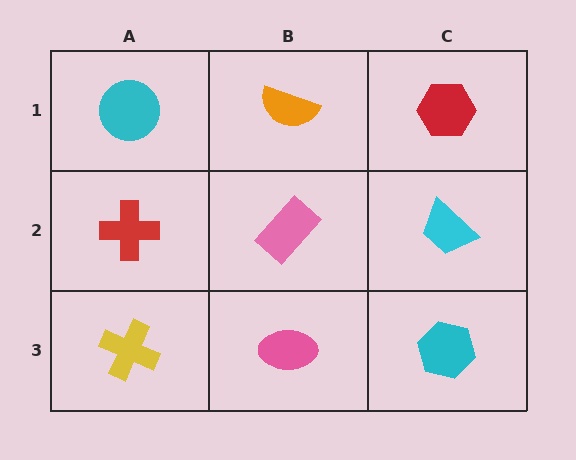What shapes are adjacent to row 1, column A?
A red cross (row 2, column A), an orange semicircle (row 1, column B).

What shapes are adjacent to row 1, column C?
A cyan trapezoid (row 2, column C), an orange semicircle (row 1, column B).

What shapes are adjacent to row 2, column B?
An orange semicircle (row 1, column B), a pink ellipse (row 3, column B), a red cross (row 2, column A), a cyan trapezoid (row 2, column C).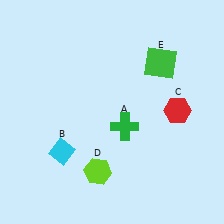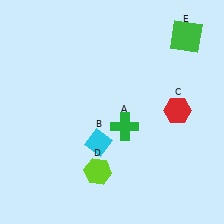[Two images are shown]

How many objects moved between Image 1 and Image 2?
2 objects moved between the two images.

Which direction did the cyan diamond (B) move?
The cyan diamond (B) moved right.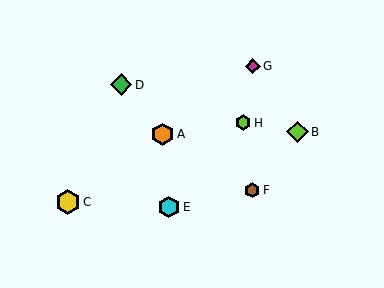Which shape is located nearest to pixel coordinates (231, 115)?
The lime hexagon (labeled H) at (243, 123) is nearest to that location.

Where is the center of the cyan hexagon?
The center of the cyan hexagon is at (169, 207).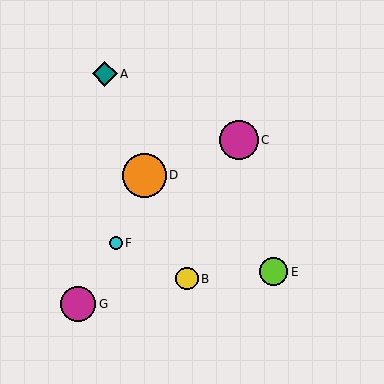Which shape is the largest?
The orange circle (labeled D) is the largest.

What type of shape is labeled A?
Shape A is a teal diamond.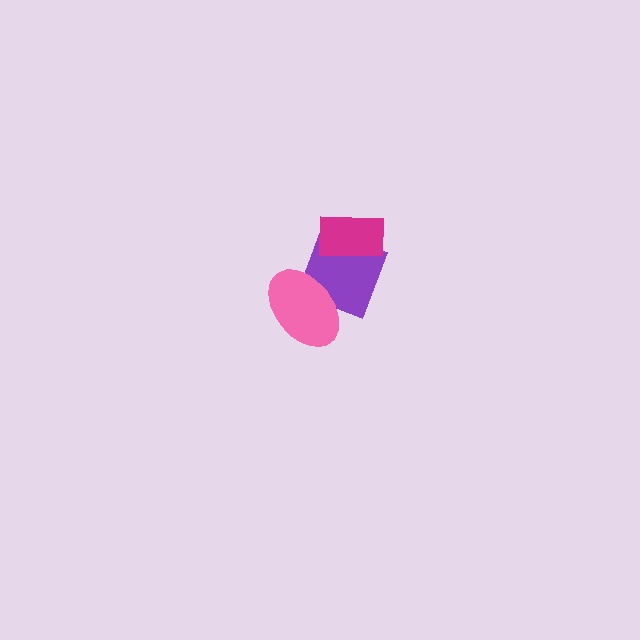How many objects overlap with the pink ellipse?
1 object overlaps with the pink ellipse.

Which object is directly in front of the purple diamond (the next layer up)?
The magenta rectangle is directly in front of the purple diamond.